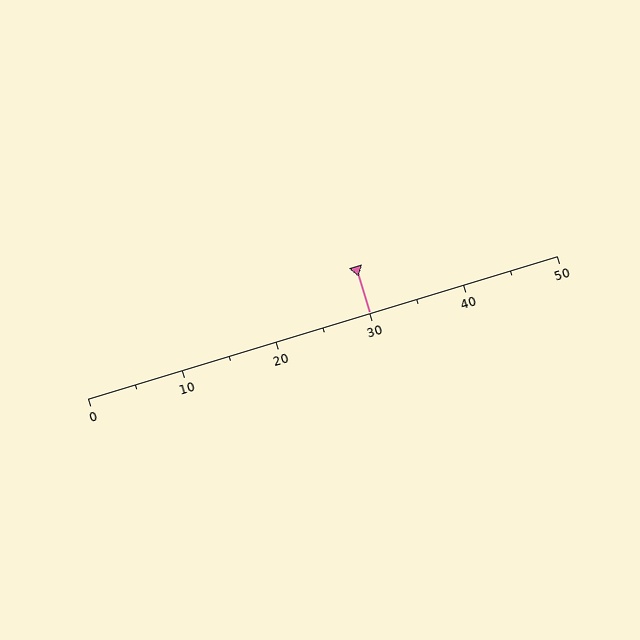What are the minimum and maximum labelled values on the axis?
The axis runs from 0 to 50.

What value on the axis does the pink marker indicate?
The marker indicates approximately 30.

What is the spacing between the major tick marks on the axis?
The major ticks are spaced 10 apart.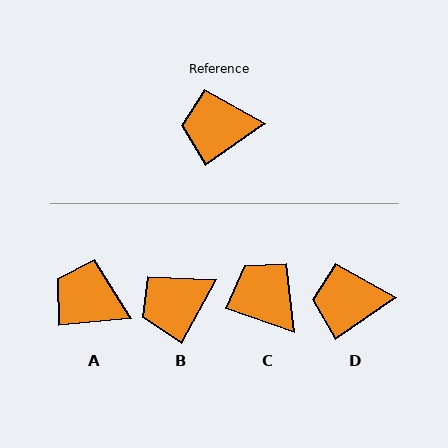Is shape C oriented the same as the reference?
No, it is off by about 54 degrees.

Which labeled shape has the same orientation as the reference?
D.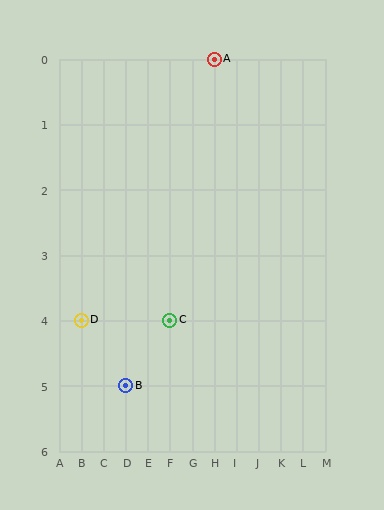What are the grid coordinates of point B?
Point B is at grid coordinates (D, 5).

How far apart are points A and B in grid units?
Points A and B are 4 columns and 5 rows apart (about 6.4 grid units diagonally).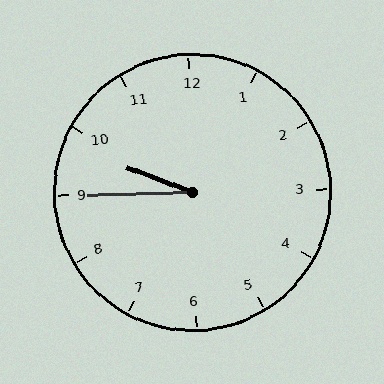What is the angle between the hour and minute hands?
Approximately 22 degrees.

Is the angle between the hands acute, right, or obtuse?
It is acute.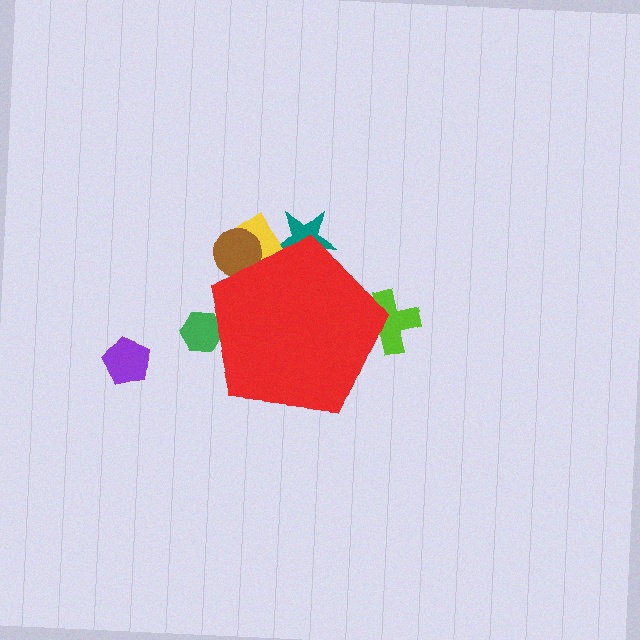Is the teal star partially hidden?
Yes, the teal star is partially hidden behind the red pentagon.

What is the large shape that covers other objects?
A red pentagon.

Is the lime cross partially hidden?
Yes, the lime cross is partially hidden behind the red pentagon.